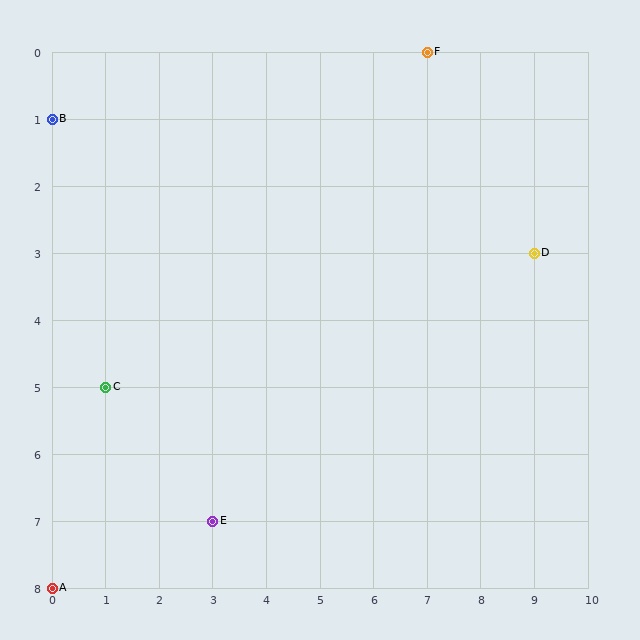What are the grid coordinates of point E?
Point E is at grid coordinates (3, 7).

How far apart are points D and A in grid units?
Points D and A are 9 columns and 5 rows apart (about 10.3 grid units diagonally).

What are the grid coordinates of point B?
Point B is at grid coordinates (0, 1).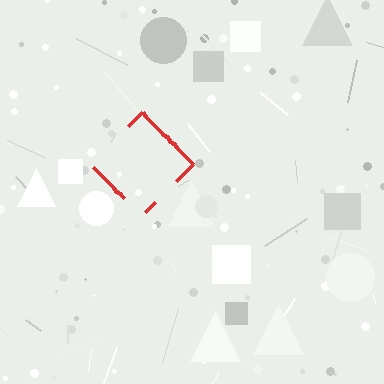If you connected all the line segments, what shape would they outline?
They would outline a diamond.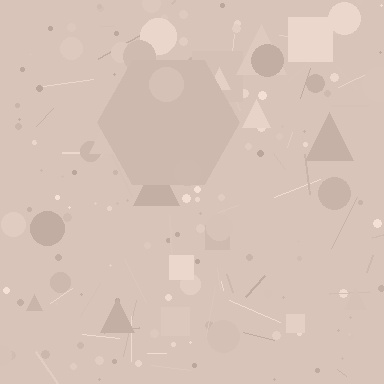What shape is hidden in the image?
A hexagon is hidden in the image.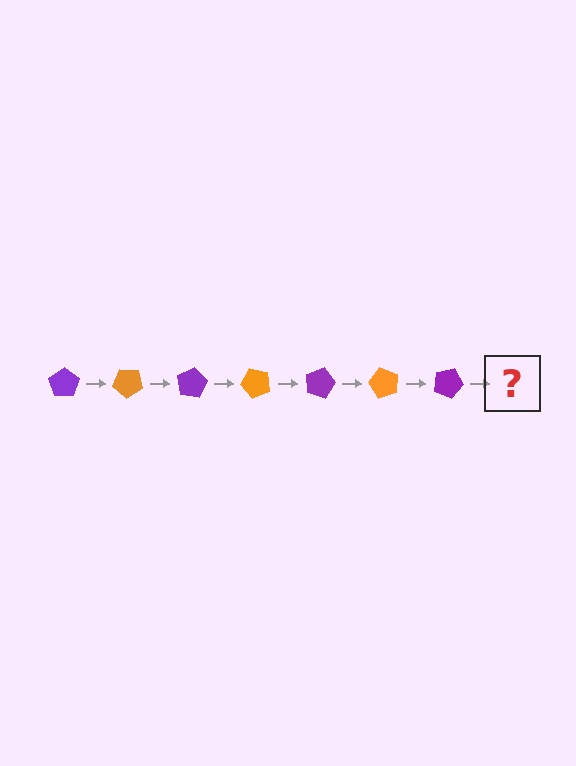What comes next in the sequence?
The next element should be an orange pentagon, rotated 280 degrees from the start.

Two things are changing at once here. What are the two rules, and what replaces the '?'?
The two rules are that it rotates 40 degrees each step and the color cycles through purple and orange. The '?' should be an orange pentagon, rotated 280 degrees from the start.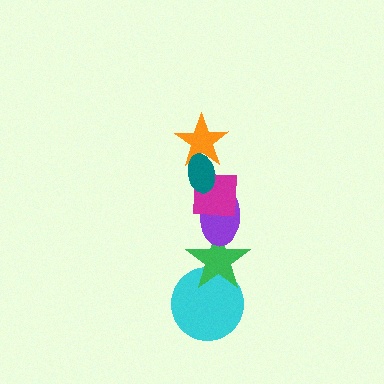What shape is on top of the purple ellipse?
The magenta square is on top of the purple ellipse.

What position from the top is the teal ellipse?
The teal ellipse is 1st from the top.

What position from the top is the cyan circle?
The cyan circle is 6th from the top.